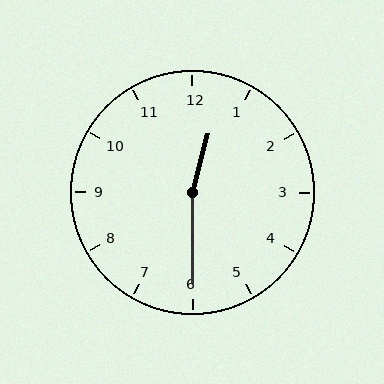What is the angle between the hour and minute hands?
Approximately 165 degrees.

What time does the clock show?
12:30.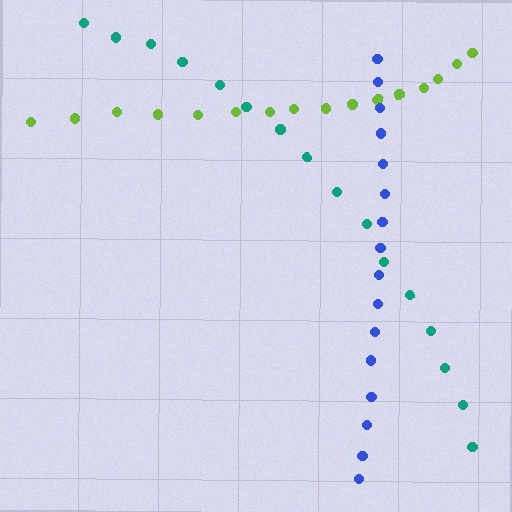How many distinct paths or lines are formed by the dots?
There are 3 distinct paths.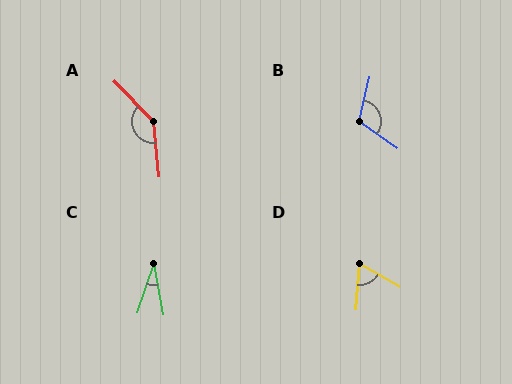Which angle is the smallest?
C, at approximately 30 degrees.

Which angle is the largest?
A, at approximately 142 degrees.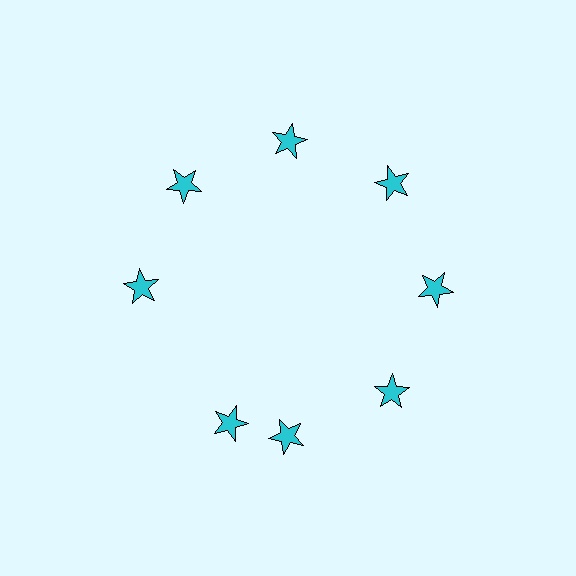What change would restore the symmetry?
The symmetry would be restored by rotating it back into even spacing with its neighbors so that all 8 stars sit at equal angles and equal distance from the center.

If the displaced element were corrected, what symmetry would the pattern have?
It would have 8-fold rotational symmetry — the pattern would map onto itself every 45 degrees.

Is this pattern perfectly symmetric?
No. The 8 cyan stars are arranged in a ring, but one element near the 8 o'clock position is rotated out of alignment along the ring, breaking the 8-fold rotational symmetry.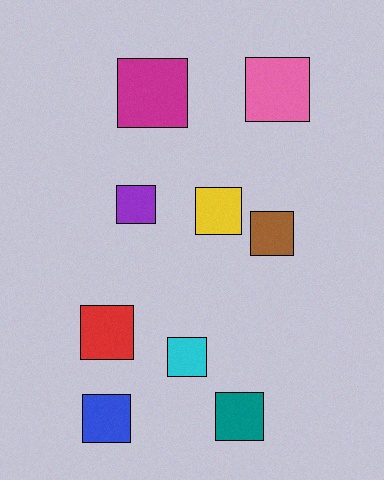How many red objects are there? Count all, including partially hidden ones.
There is 1 red object.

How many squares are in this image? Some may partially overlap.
There are 9 squares.